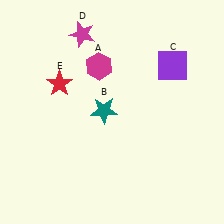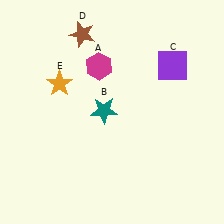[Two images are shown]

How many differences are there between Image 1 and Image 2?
There are 2 differences between the two images.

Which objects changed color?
D changed from magenta to brown. E changed from red to orange.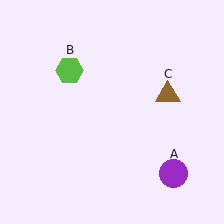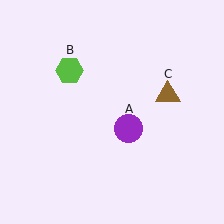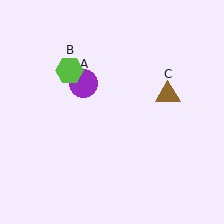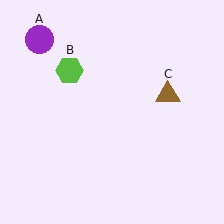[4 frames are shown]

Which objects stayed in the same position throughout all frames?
Lime hexagon (object B) and brown triangle (object C) remained stationary.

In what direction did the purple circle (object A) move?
The purple circle (object A) moved up and to the left.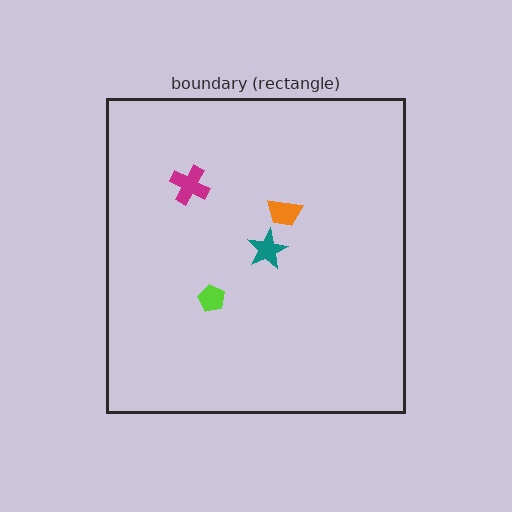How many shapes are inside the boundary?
4 inside, 0 outside.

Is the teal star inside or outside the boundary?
Inside.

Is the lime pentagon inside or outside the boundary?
Inside.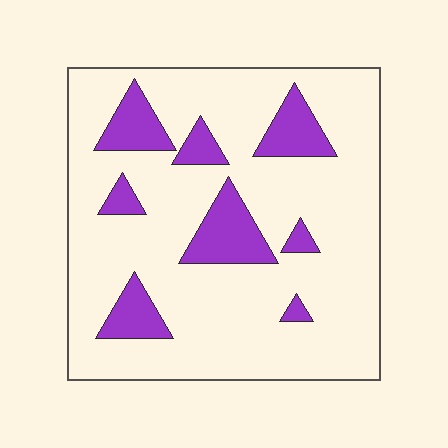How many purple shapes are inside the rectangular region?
8.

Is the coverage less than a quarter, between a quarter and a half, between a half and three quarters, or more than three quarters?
Less than a quarter.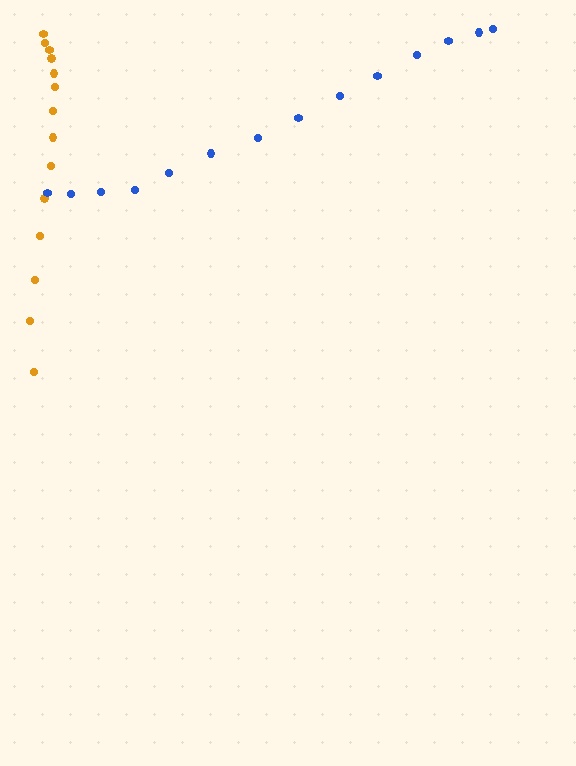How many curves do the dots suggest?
There are 2 distinct paths.